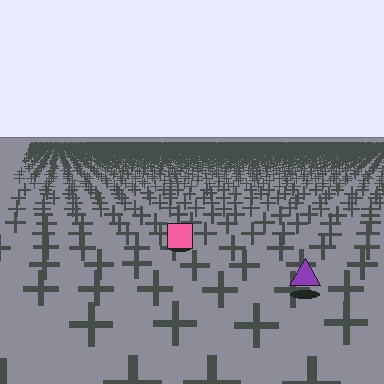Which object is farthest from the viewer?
The pink square is farthest from the viewer. It appears smaller and the ground texture around it is denser.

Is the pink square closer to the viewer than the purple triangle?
No. The purple triangle is closer — you can tell from the texture gradient: the ground texture is coarser near it.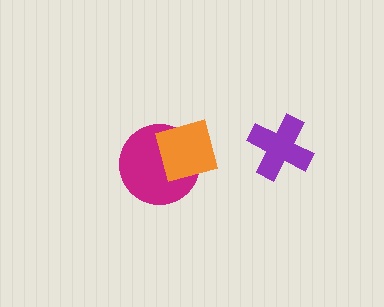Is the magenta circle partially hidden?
Yes, it is partially covered by another shape.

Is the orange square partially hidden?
No, no other shape covers it.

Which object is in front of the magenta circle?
The orange square is in front of the magenta circle.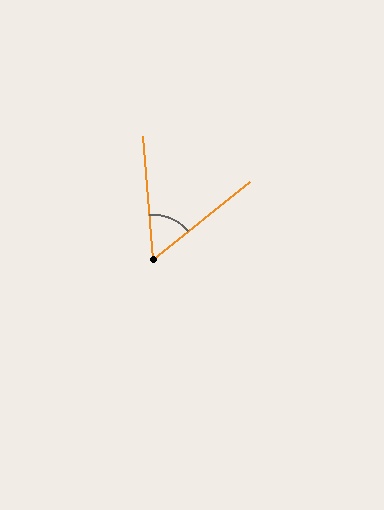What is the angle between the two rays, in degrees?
Approximately 56 degrees.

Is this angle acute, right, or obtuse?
It is acute.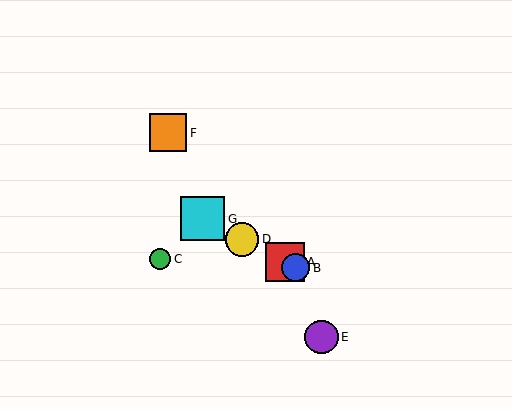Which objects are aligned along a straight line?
Objects A, B, D, G are aligned along a straight line.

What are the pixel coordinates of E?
Object E is at (322, 337).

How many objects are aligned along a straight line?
4 objects (A, B, D, G) are aligned along a straight line.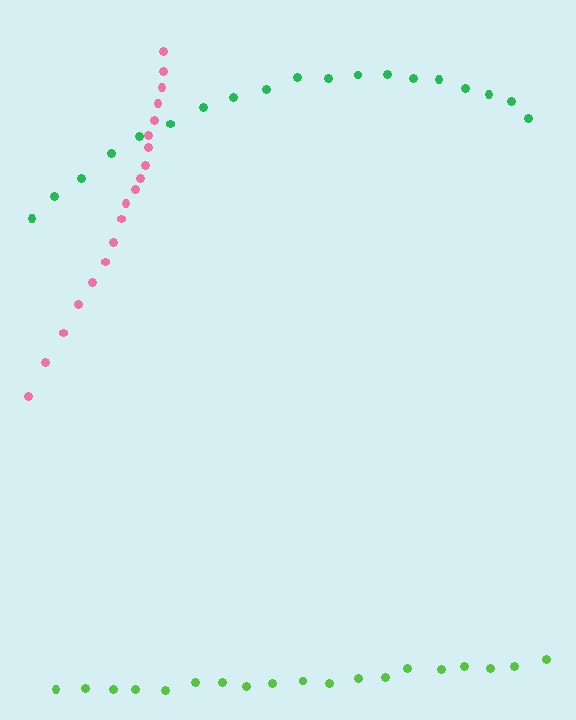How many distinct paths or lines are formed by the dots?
There are 3 distinct paths.